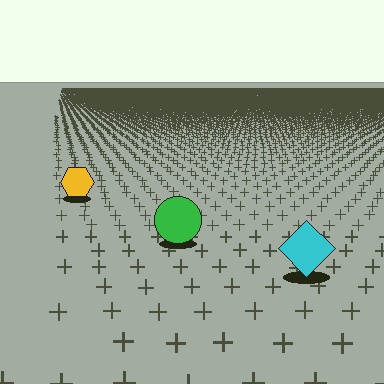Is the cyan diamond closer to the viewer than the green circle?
Yes. The cyan diamond is closer — you can tell from the texture gradient: the ground texture is coarser near it.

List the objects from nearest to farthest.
From nearest to farthest: the cyan diamond, the green circle, the yellow hexagon.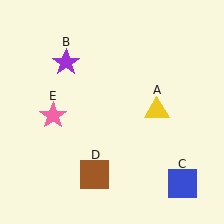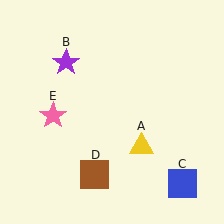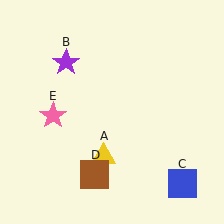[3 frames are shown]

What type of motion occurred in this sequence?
The yellow triangle (object A) rotated clockwise around the center of the scene.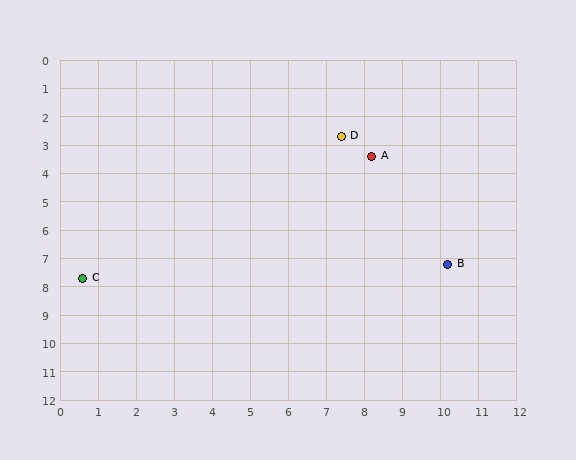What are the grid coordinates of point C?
Point C is at approximately (0.6, 7.7).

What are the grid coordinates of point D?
Point D is at approximately (7.4, 2.7).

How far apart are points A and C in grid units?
Points A and C are about 8.7 grid units apart.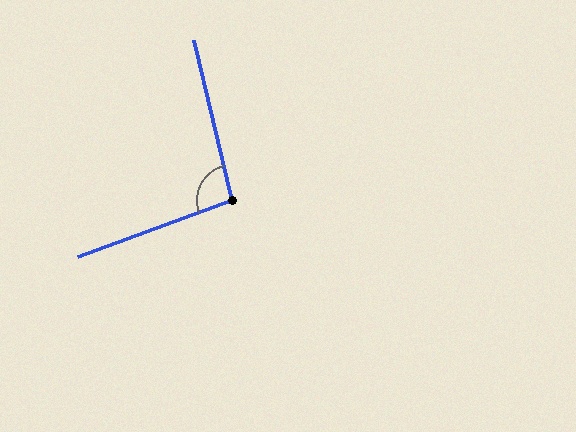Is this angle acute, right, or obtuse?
It is obtuse.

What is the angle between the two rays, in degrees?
Approximately 97 degrees.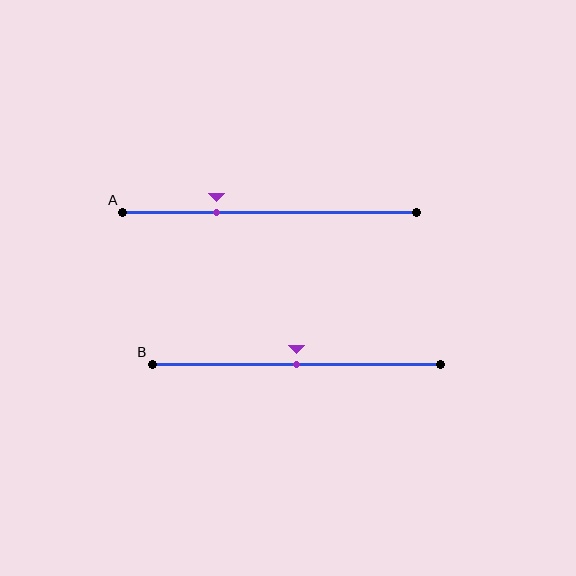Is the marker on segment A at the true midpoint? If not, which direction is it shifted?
No, the marker on segment A is shifted to the left by about 18% of the segment length.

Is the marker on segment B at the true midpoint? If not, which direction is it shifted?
Yes, the marker on segment B is at the true midpoint.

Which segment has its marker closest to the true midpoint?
Segment B has its marker closest to the true midpoint.